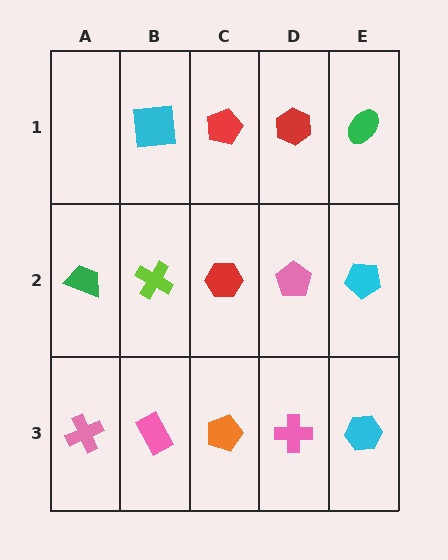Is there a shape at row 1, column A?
No, that cell is empty.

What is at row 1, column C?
A red pentagon.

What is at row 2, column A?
A green trapezoid.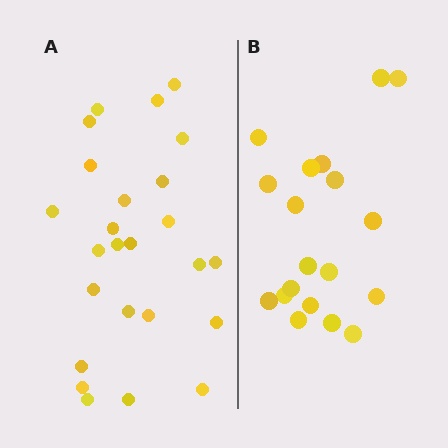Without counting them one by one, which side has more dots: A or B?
Region A (the left region) has more dots.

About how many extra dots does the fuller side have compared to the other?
Region A has about 6 more dots than region B.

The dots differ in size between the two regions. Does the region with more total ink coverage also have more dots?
No. Region B has more total ink coverage because its dots are larger, but region A actually contains more individual dots. Total area can be misleading — the number of items is what matters here.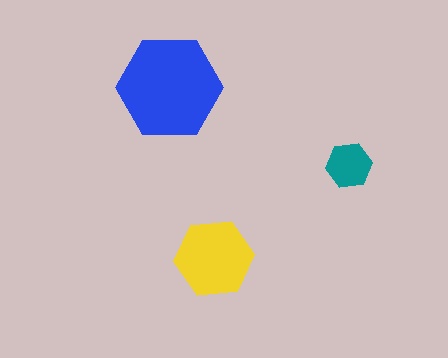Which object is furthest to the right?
The teal hexagon is rightmost.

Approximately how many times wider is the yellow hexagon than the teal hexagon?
About 1.5 times wider.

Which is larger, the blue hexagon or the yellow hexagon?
The blue one.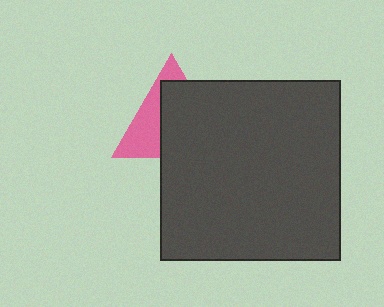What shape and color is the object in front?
The object in front is a dark gray square.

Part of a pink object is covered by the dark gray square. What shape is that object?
It is a triangle.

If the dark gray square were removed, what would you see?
You would see the complete pink triangle.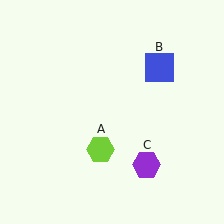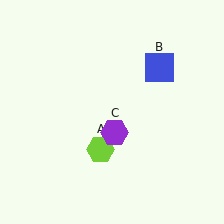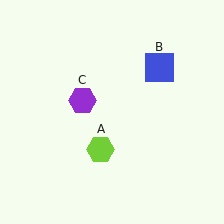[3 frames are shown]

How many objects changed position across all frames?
1 object changed position: purple hexagon (object C).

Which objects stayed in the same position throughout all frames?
Lime hexagon (object A) and blue square (object B) remained stationary.